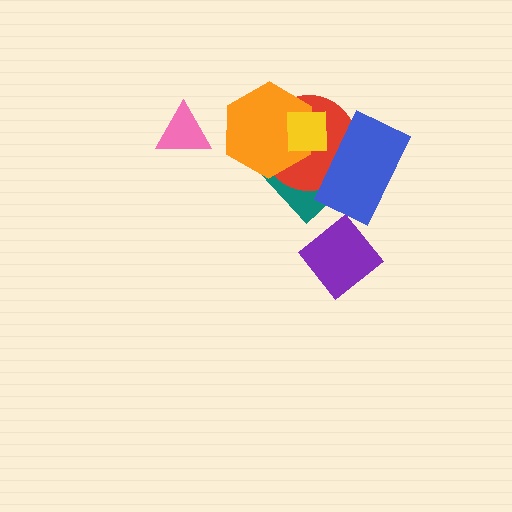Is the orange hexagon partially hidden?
Yes, it is partially covered by another shape.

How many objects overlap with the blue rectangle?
3 objects overlap with the blue rectangle.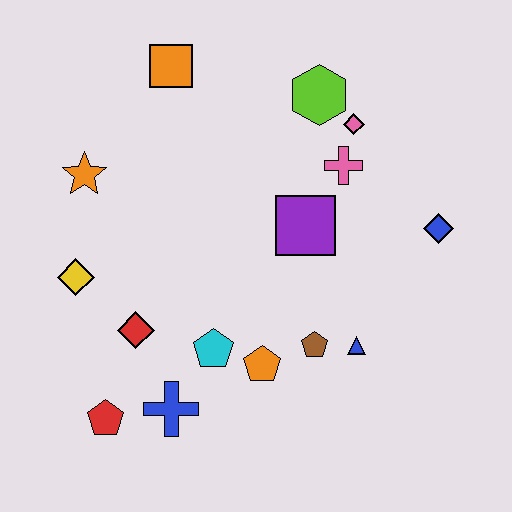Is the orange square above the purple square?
Yes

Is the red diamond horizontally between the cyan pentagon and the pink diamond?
No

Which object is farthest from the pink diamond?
The red pentagon is farthest from the pink diamond.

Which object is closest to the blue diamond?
The pink cross is closest to the blue diamond.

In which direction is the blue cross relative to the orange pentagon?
The blue cross is to the left of the orange pentagon.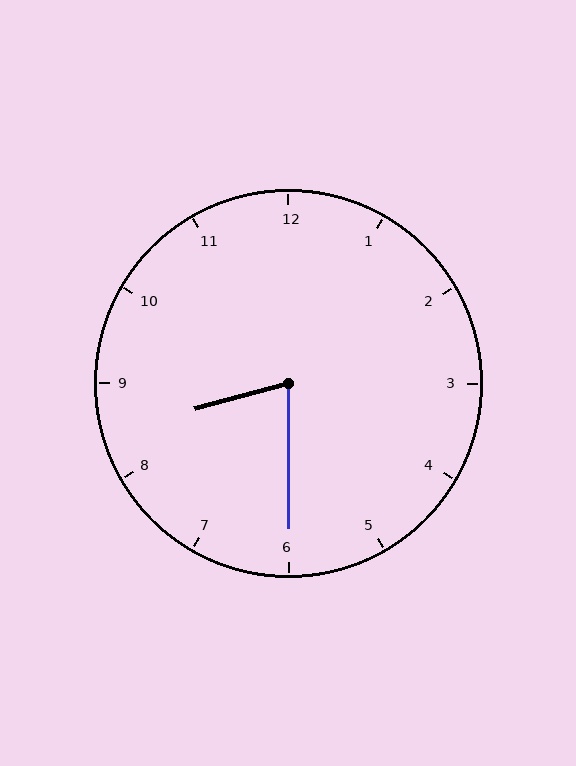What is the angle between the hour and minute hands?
Approximately 75 degrees.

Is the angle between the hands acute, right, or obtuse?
It is acute.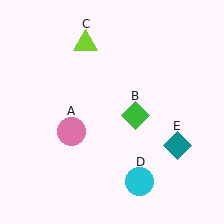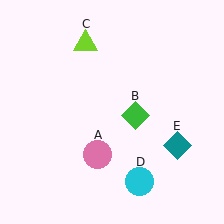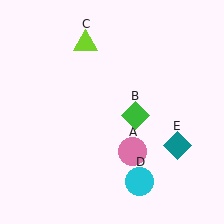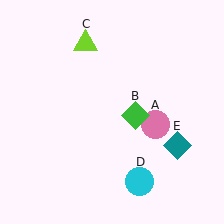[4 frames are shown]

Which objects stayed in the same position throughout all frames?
Green diamond (object B) and lime triangle (object C) and cyan circle (object D) and teal diamond (object E) remained stationary.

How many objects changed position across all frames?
1 object changed position: pink circle (object A).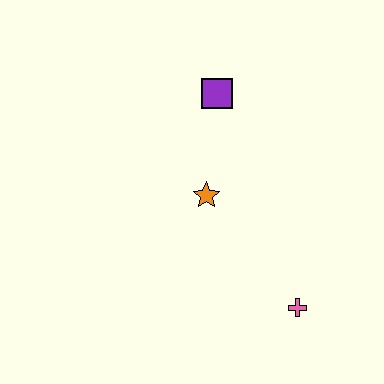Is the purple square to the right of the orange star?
Yes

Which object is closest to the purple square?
The orange star is closest to the purple square.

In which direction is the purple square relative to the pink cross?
The purple square is above the pink cross.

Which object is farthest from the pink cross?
The purple square is farthest from the pink cross.